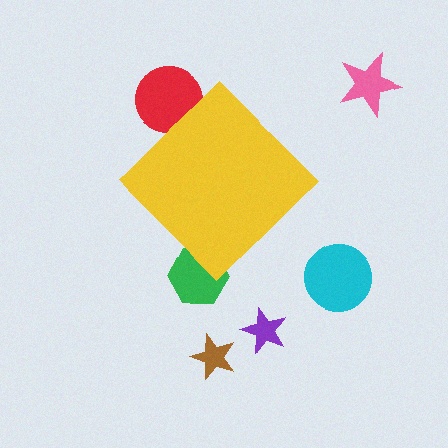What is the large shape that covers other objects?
A yellow diamond.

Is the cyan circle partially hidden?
No, the cyan circle is fully visible.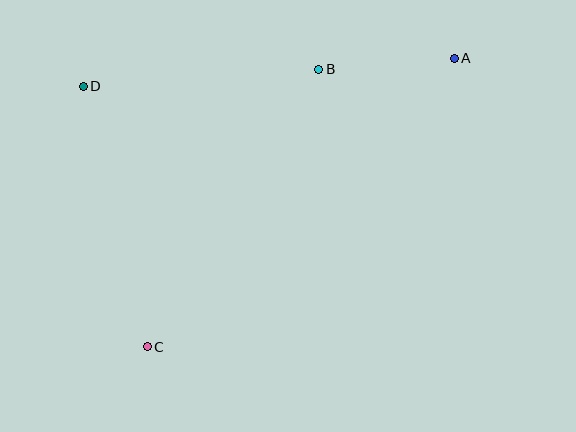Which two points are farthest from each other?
Points A and C are farthest from each other.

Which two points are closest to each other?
Points A and B are closest to each other.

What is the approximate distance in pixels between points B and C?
The distance between B and C is approximately 326 pixels.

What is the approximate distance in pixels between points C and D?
The distance between C and D is approximately 268 pixels.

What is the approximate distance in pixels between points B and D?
The distance between B and D is approximately 236 pixels.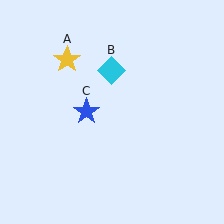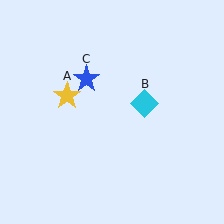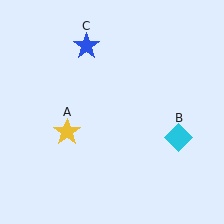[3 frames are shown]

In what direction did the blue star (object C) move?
The blue star (object C) moved up.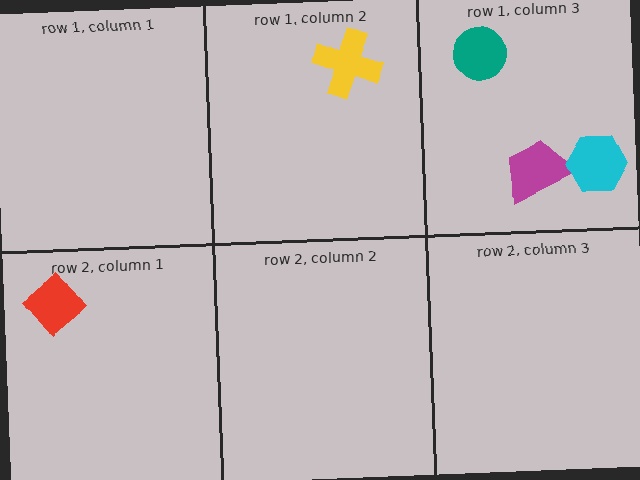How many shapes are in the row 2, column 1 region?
1.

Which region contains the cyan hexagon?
The row 1, column 3 region.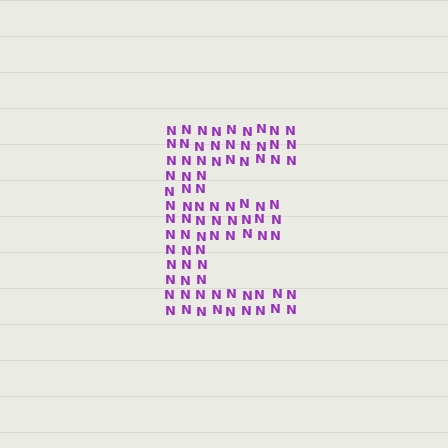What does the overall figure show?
The overall figure shows the letter E.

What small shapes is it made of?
It is made of small letter N's.